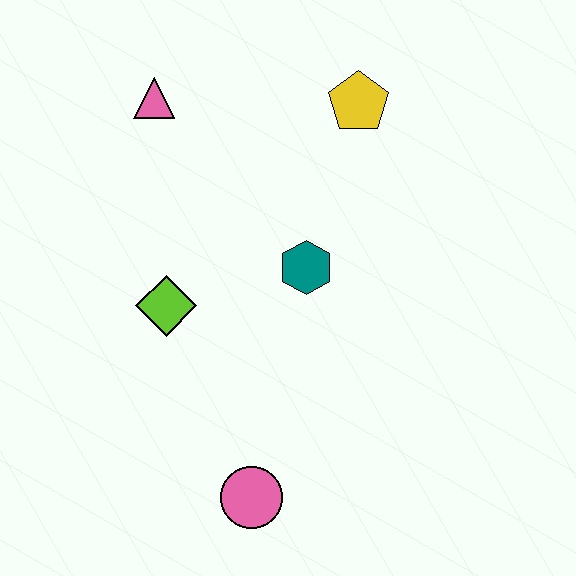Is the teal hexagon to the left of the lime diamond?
No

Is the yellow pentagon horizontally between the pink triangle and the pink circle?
No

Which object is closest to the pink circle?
The lime diamond is closest to the pink circle.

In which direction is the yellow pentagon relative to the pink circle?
The yellow pentagon is above the pink circle.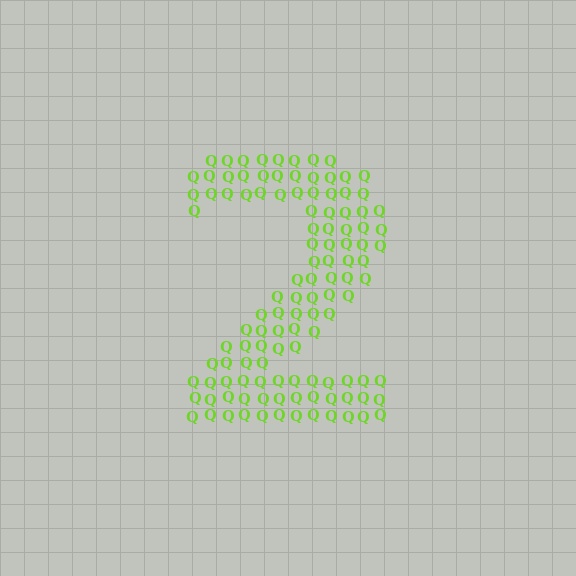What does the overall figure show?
The overall figure shows the digit 2.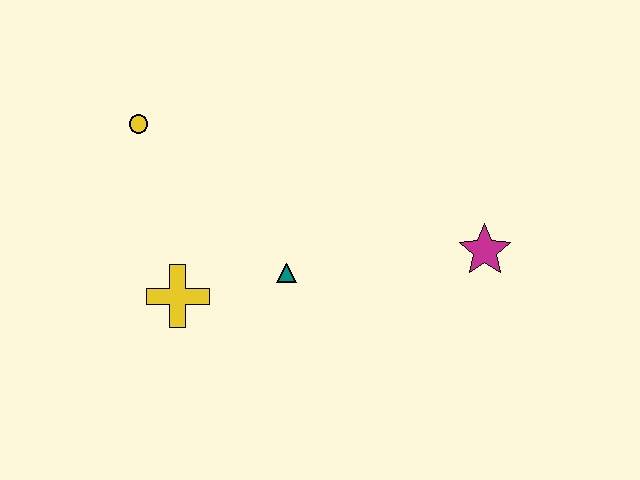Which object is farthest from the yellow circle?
The magenta star is farthest from the yellow circle.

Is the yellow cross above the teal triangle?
No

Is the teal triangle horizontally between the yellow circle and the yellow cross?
No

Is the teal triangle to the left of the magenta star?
Yes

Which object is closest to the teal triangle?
The yellow cross is closest to the teal triangle.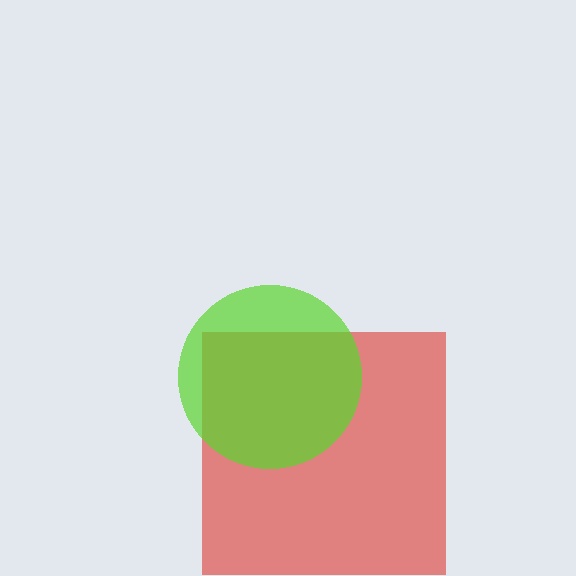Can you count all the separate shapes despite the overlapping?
Yes, there are 2 separate shapes.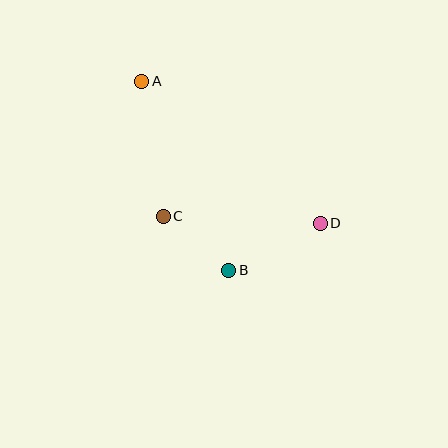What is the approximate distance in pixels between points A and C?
The distance between A and C is approximately 137 pixels.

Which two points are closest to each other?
Points B and C are closest to each other.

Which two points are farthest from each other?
Points A and D are farthest from each other.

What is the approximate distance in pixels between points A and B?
The distance between A and B is approximately 208 pixels.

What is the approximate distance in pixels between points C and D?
The distance between C and D is approximately 157 pixels.